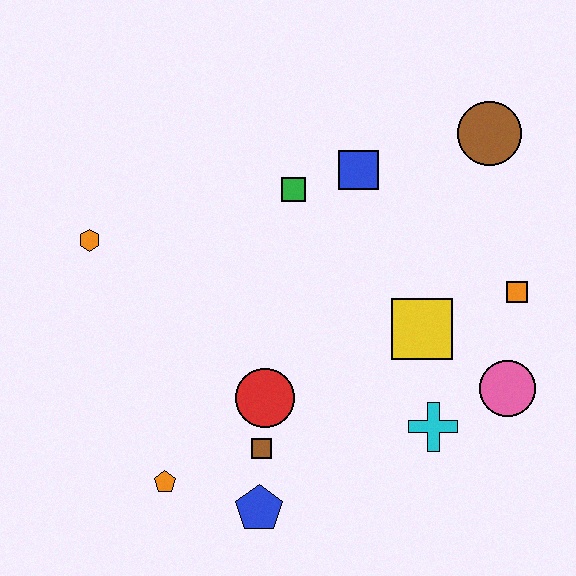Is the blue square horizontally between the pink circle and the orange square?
No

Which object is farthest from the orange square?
The orange hexagon is farthest from the orange square.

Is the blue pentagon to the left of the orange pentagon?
No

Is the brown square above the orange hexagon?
No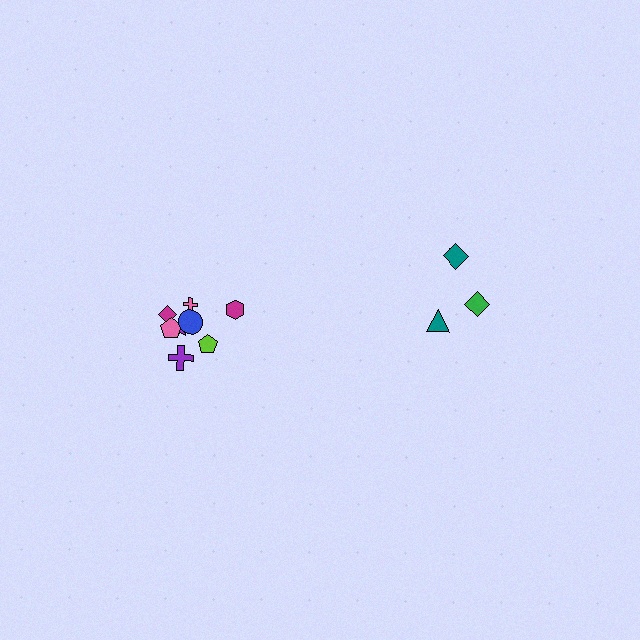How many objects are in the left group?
There are 8 objects.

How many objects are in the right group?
There are 3 objects.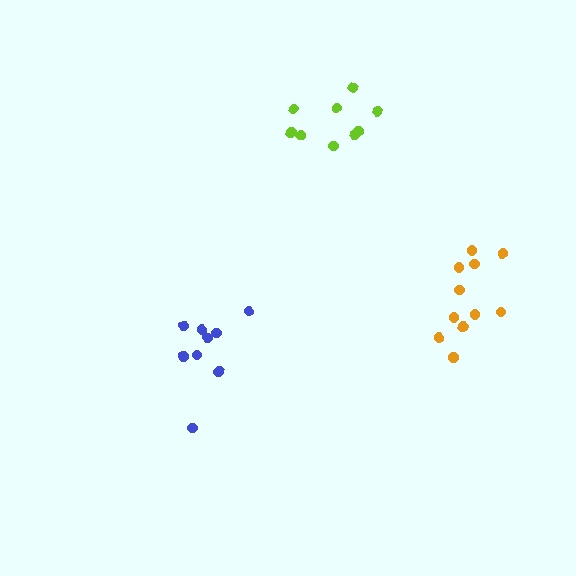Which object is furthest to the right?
The orange cluster is rightmost.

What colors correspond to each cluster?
The clusters are colored: blue, lime, orange.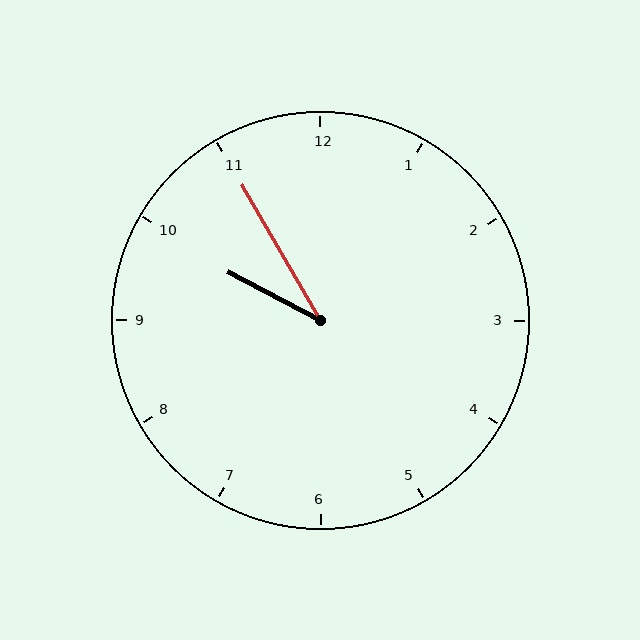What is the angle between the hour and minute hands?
Approximately 32 degrees.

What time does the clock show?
9:55.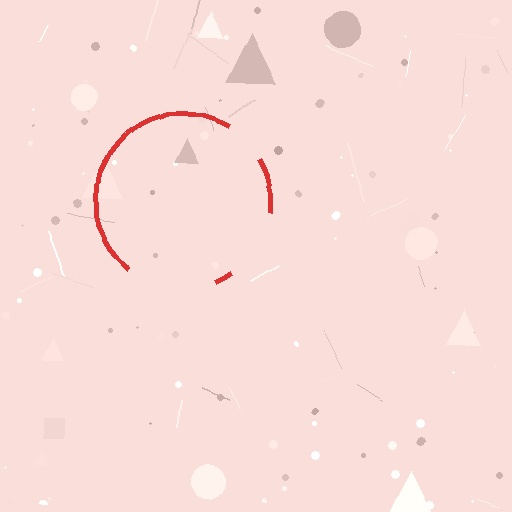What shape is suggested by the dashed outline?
The dashed outline suggests a circle.